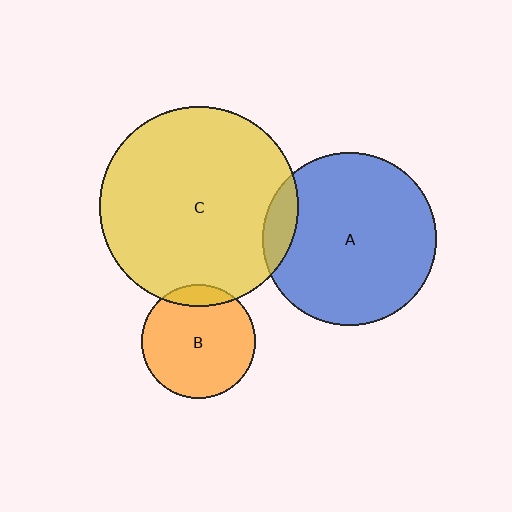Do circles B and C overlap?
Yes.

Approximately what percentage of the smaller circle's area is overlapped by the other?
Approximately 10%.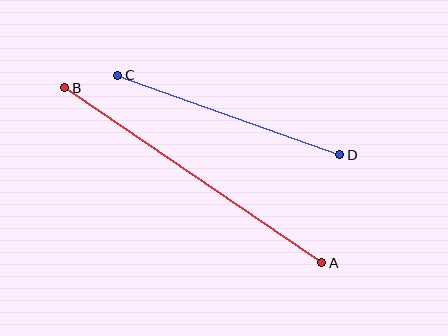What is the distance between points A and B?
The distance is approximately 311 pixels.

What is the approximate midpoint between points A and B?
The midpoint is at approximately (193, 175) pixels.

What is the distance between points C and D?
The distance is approximately 236 pixels.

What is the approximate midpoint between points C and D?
The midpoint is at approximately (229, 115) pixels.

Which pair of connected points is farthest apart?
Points A and B are farthest apart.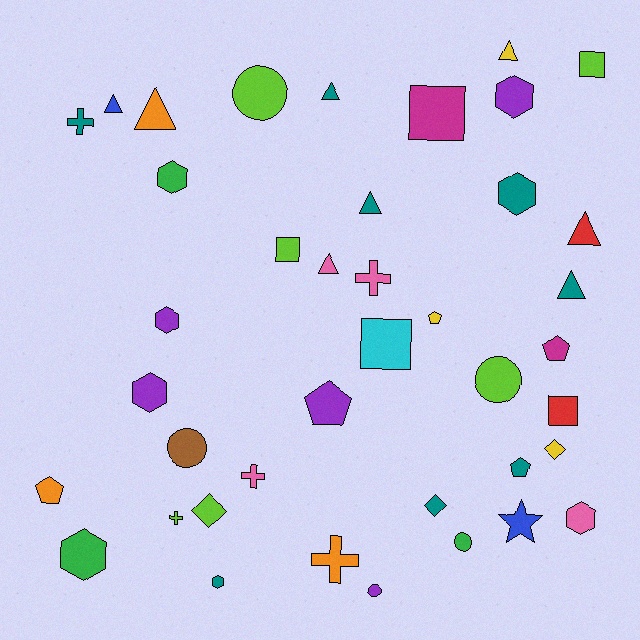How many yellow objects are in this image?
There are 3 yellow objects.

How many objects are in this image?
There are 40 objects.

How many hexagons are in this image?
There are 8 hexagons.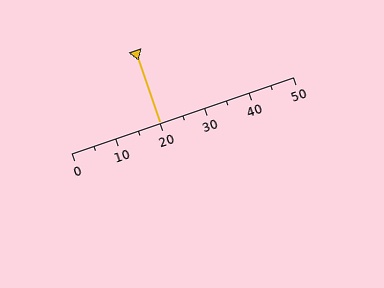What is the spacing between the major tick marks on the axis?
The major ticks are spaced 10 apart.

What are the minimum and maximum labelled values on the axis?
The axis runs from 0 to 50.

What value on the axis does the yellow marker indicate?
The marker indicates approximately 20.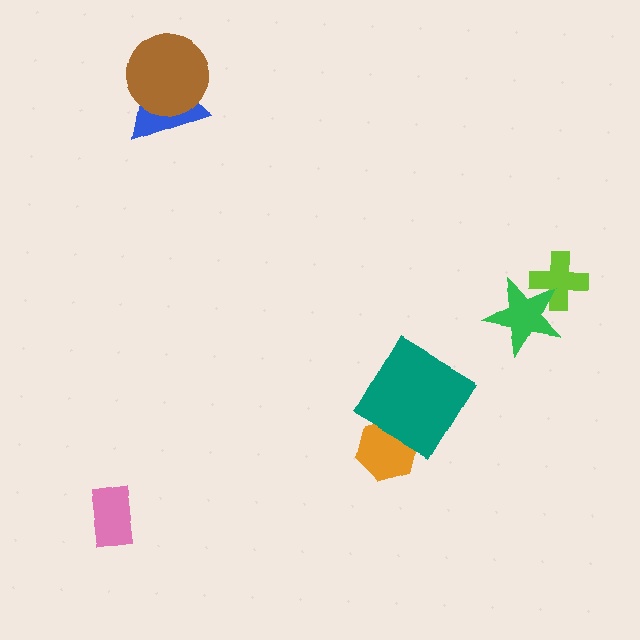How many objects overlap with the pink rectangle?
0 objects overlap with the pink rectangle.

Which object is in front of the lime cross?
The green star is in front of the lime cross.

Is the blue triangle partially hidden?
Yes, it is partially covered by another shape.